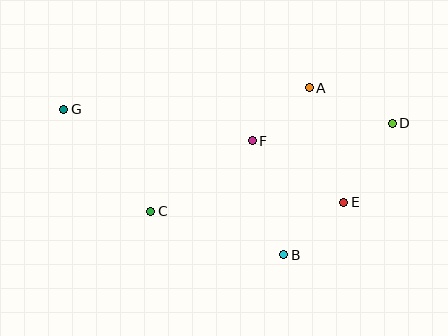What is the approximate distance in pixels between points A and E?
The distance between A and E is approximately 119 pixels.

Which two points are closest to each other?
Points A and F are closest to each other.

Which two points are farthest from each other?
Points D and G are farthest from each other.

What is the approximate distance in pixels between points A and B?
The distance between A and B is approximately 169 pixels.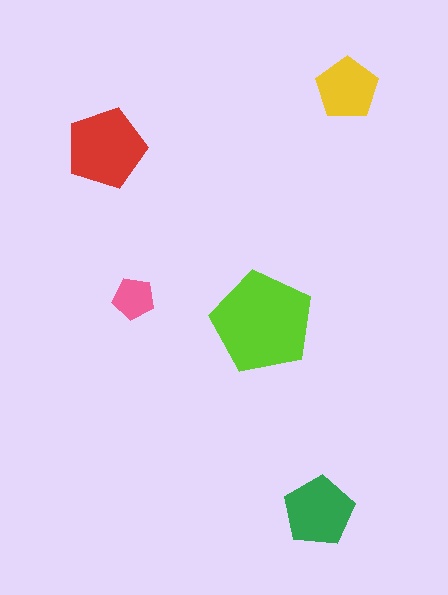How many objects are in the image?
There are 5 objects in the image.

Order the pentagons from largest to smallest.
the lime one, the red one, the green one, the yellow one, the pink one.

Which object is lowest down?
The green pentagon is bottommost.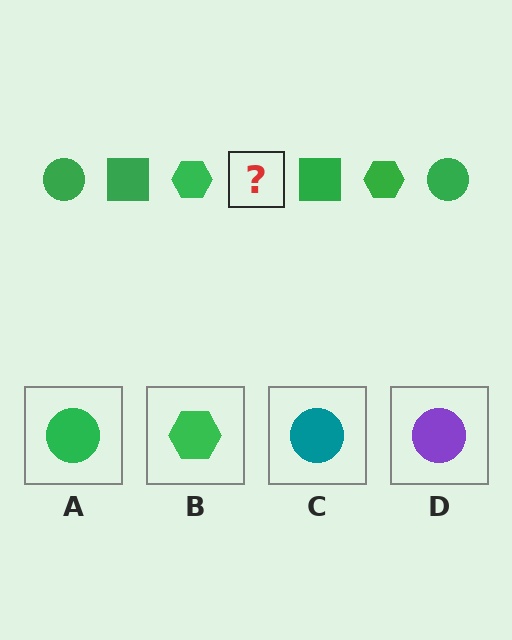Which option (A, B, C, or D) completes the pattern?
A.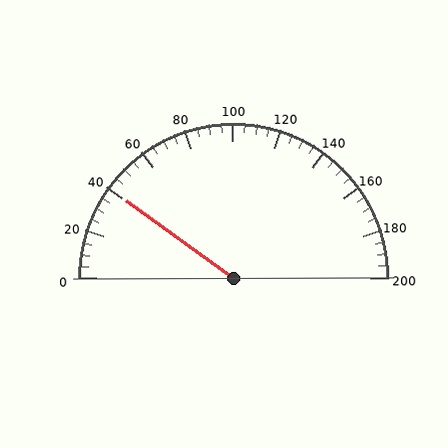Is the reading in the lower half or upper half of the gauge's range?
The reading is in the lower half of the range (0 to 200).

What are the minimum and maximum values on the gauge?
The gauge ranges from 0 to 200.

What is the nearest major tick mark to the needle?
The nearest major tick mark is 40.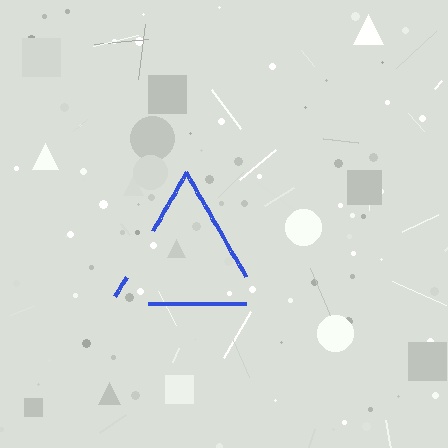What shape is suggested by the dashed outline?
The dashed outline suggests a triangle.